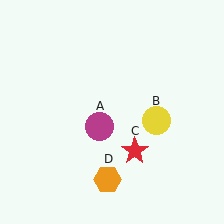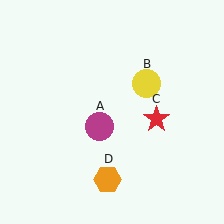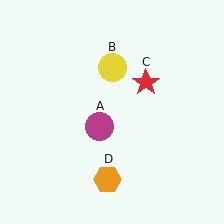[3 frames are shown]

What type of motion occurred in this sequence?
The yellow circle (object B), red star (object C) rotated counterclockwise around the center of the scene.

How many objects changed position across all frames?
2 objects changed position: yellow circle (object B), red star (object C).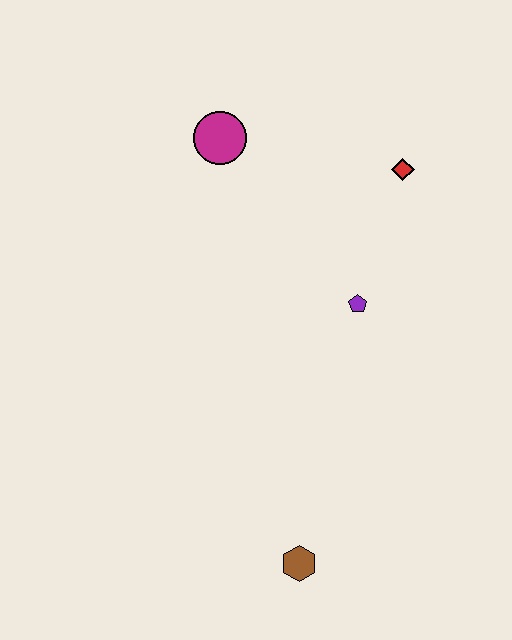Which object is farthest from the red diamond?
The brown hexagon is farthest from the red diamond.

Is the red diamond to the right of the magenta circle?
Yes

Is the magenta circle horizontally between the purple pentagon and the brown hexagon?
No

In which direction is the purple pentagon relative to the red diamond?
The purple pentagon is below the red diamond.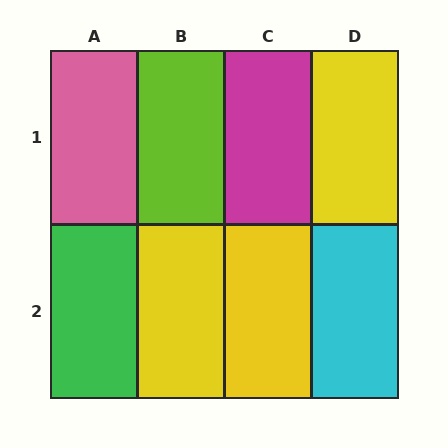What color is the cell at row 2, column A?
Green.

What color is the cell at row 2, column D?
Cyan.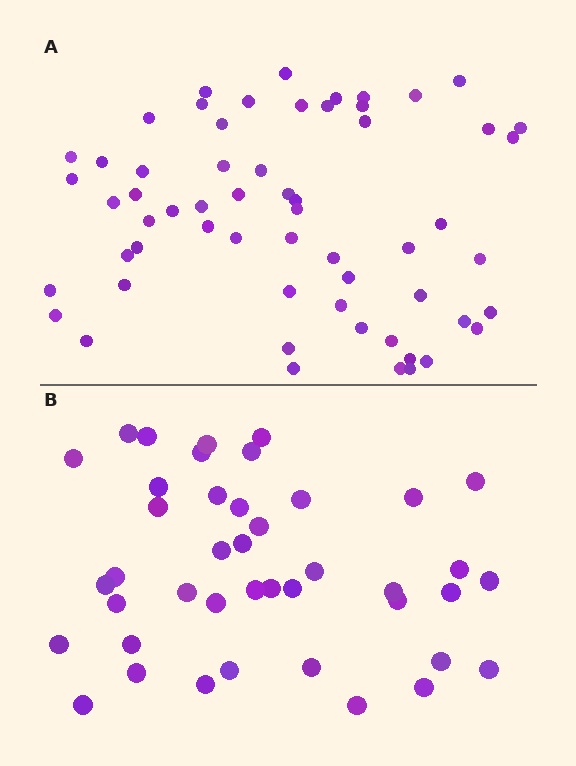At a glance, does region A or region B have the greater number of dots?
Region A (the top region) has more dots.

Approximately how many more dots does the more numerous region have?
Region A has approximately 20 more dots than region B.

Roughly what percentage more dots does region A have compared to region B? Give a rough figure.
About 45% more.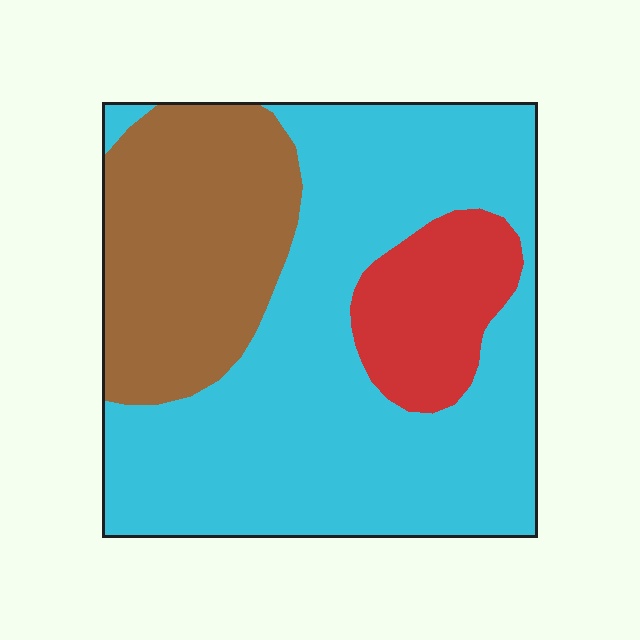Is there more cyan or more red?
Cyan.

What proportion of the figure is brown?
Brown takes up about one quarter (1/4) of the figure.